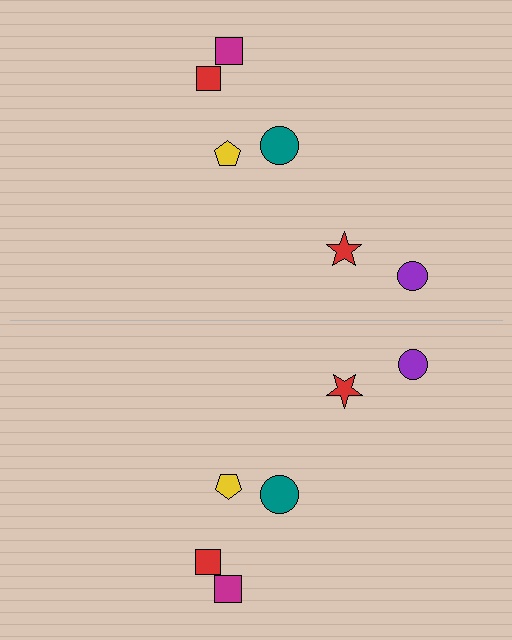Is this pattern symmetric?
Yes, this pattern has bilateral (reflection) symmetry.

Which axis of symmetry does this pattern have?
The pattern has a horizontal axis of symmetry running through the center of the image.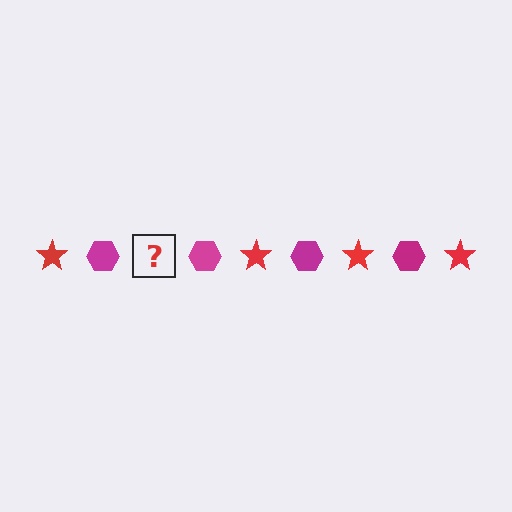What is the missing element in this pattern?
The missing element is a red star.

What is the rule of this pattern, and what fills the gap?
The rule is that the pattern alternates between red star and magenta hexagon. The gap should be filled with a red star.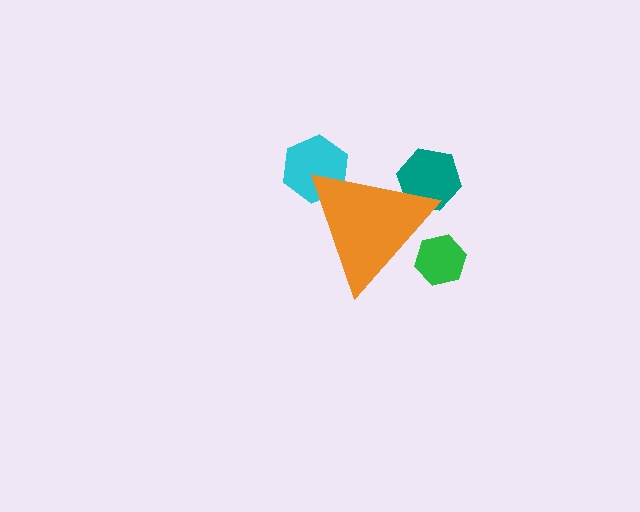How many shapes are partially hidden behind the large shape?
3 shapes are partially hidden.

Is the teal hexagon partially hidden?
Yes, the teal hexagon is partially hidden behind the orange triangle.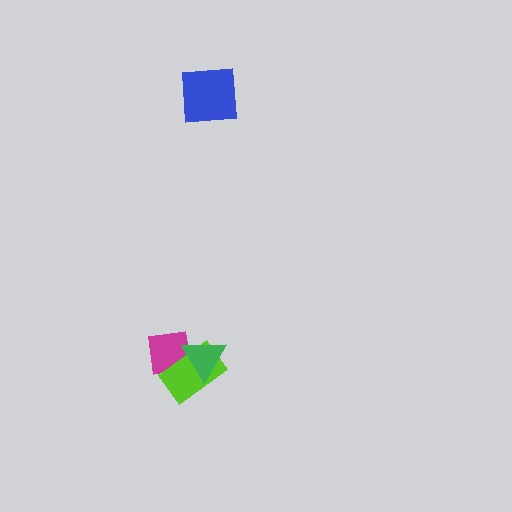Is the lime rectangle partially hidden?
Yes, it is partially covered by another shape.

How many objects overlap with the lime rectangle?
2 objects overlap with the lime rectangle.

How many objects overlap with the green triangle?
2 objects overlap with the green triangle.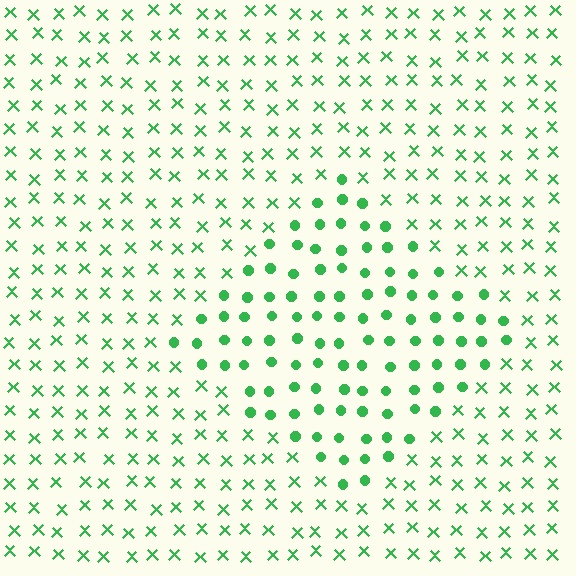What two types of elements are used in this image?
The image uses circles inside the diamond region and X marks outside it.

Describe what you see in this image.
The image is filled with small green elements arranged in a uniform grid. A diamond-shaped region contains circles, while the surrounding area contains X marks. The boundary is defined purely by the change in element shape.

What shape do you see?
I see a diamond.